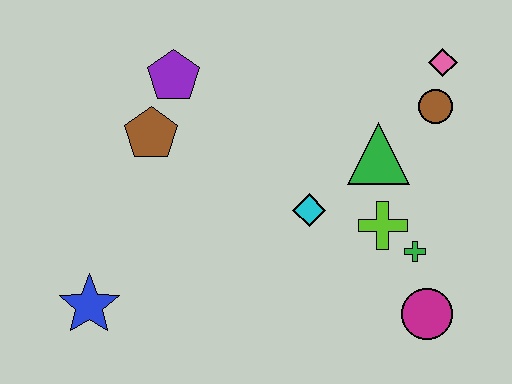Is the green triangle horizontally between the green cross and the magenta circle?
No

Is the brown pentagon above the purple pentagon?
No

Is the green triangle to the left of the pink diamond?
Yes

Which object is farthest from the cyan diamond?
The blue star is farthest from the cyan diamond.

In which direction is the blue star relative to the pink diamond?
The blue star is to the left of the pink diamond.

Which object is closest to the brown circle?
The pink diamond is closest to the brown circle.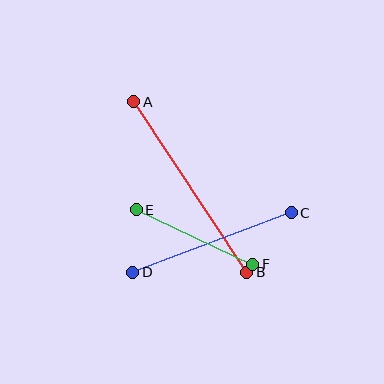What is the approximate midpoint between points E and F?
The midpoint is at approximately (195, 237) pixels.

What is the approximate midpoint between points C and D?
The midpoint is at approximately (212, 243) pixels.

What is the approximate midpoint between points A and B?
The midpoint is at approximately (190, 187) pixels.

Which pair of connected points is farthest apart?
Points A and B are farthest apart.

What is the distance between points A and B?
The distance is approximately 204 pixels.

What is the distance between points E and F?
The distance is approximately 129 pixels.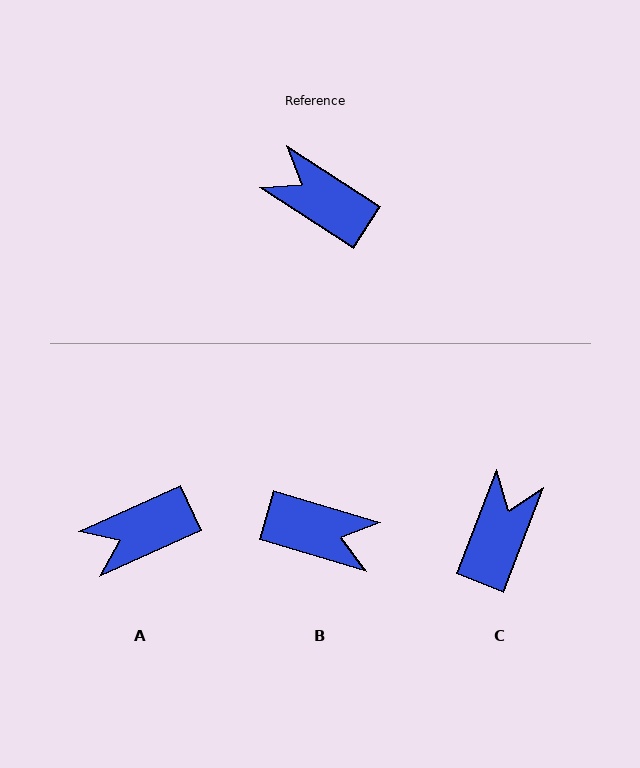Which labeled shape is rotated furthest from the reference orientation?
B, about 164 degrees away.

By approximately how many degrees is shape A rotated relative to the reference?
Approximately 57 degrees counter-clockwise.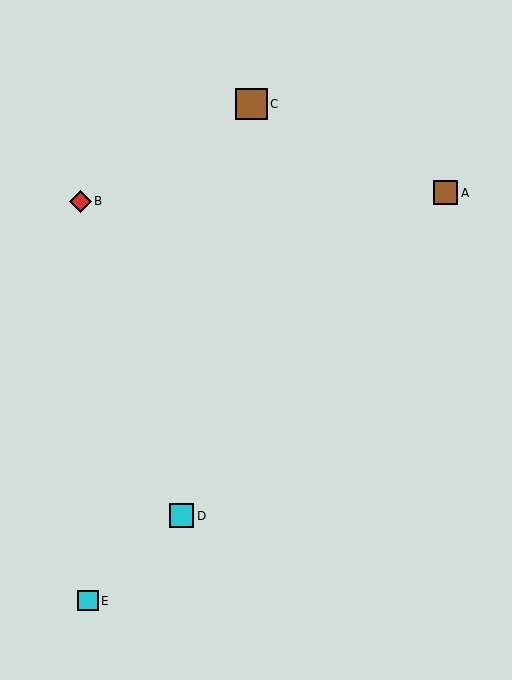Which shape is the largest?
The brown square (labeled C) is the largest.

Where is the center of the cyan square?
The center of the cyan square is at (88, 601).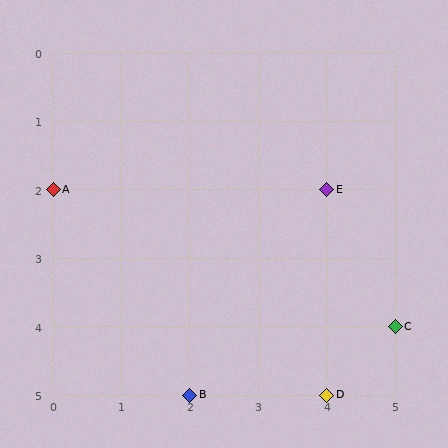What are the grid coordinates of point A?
Point A is at grid coordinates (0, 2).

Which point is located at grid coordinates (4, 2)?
Point E is at (4, 2).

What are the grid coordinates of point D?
Point D is at grid coordinates (4, 5).